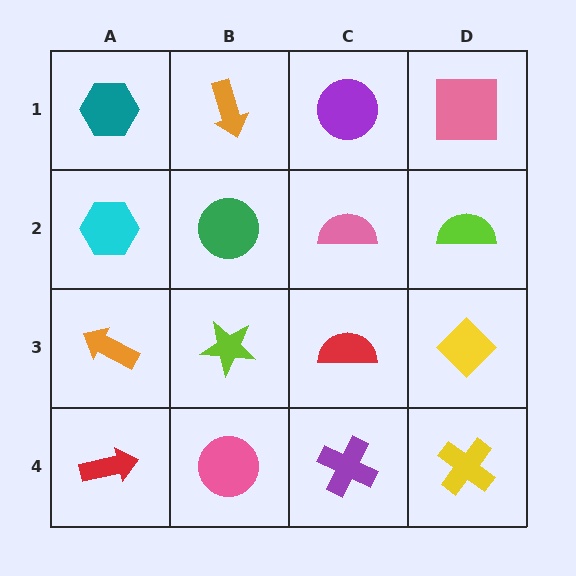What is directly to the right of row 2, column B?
A pink semicircle.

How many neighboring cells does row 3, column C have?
4.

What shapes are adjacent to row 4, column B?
A lime star (row 3, column B), a red arrow (row 4, column A), a purple cross (row 4, column C).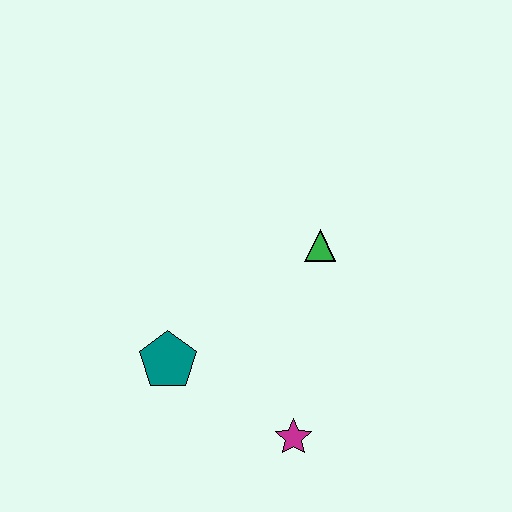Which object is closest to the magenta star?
The teal pentagon is closest to the magenta star.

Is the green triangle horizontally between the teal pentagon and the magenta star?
No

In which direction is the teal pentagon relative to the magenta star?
The teal pentagon is to the left of the magenta star.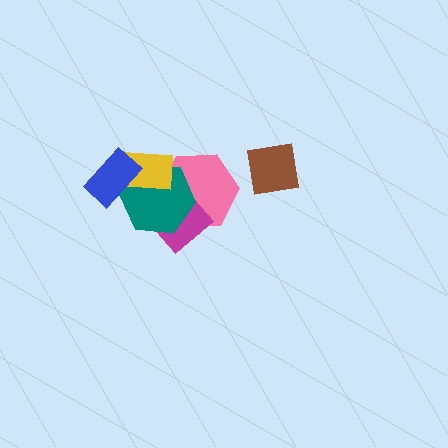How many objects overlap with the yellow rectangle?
3 objects overlap with the yellow rectangle.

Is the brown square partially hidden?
No, no other shape covers it.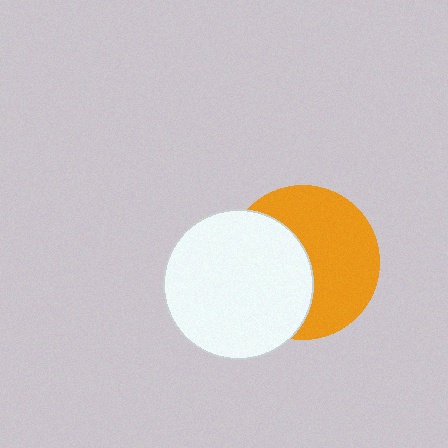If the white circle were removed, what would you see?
You would see the complete orange circle.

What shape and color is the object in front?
The object in front is a white circle.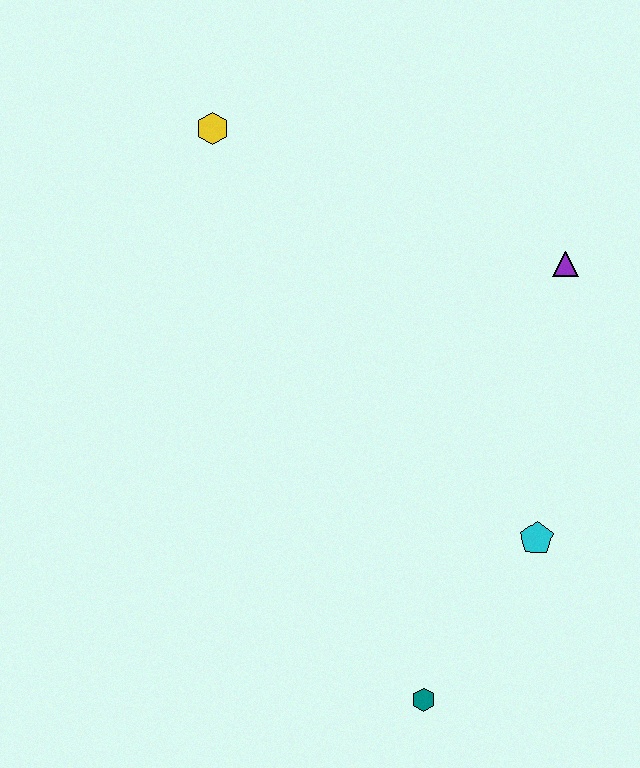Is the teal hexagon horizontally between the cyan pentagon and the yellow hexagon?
Yes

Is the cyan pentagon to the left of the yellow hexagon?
No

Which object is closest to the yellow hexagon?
The purple triangle is closest to the yellow hexagon.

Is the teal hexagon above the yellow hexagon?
No